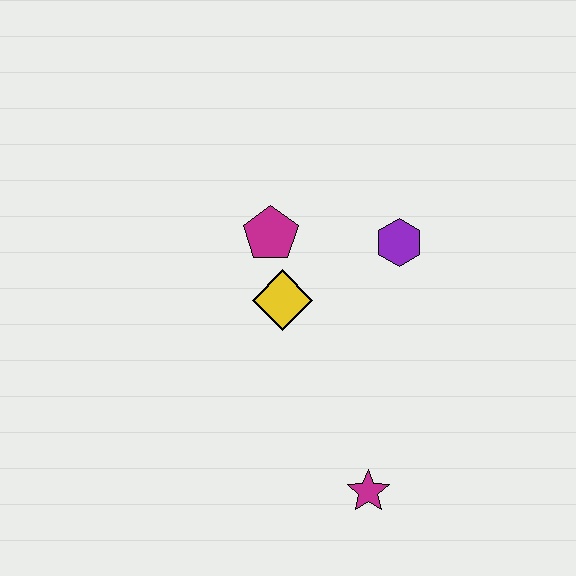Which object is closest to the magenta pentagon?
The yellow diamond is closest to the magenta pentagon.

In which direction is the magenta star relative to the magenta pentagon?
The magenta star is below the magenta pentagon.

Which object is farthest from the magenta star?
The magenta pentagon is farthest from the magenta star.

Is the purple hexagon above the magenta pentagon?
No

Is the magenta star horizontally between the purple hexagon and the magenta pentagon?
Yes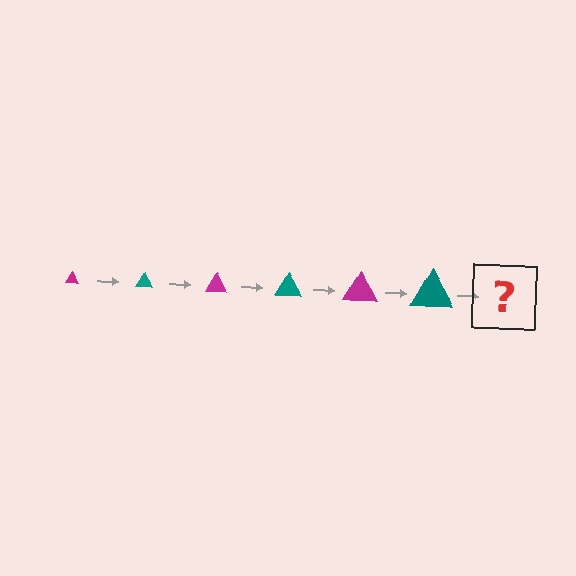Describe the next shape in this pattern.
It should be a magenta triangle, larger than the previous one.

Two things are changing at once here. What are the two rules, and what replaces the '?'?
The two rules are that the triangle grows larger each step and the color cycles through magenta and teal. The '?' should be a magenta triangle, larger than the previous one.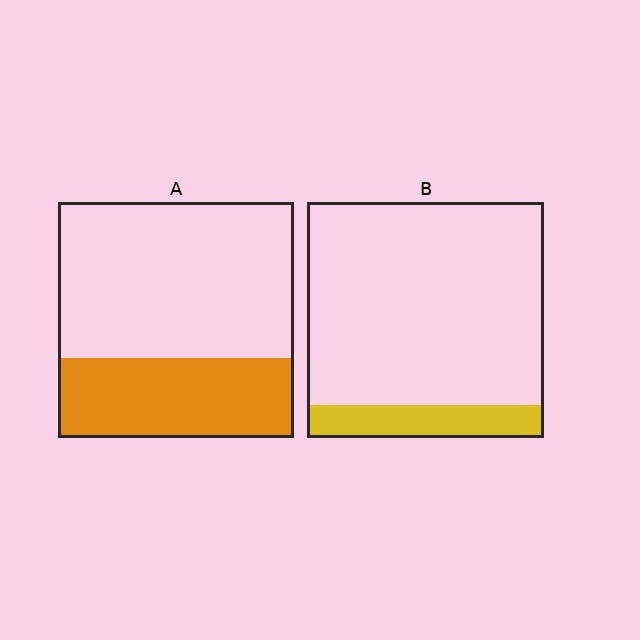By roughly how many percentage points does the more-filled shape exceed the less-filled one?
By roughly 20 percentage points (A over B).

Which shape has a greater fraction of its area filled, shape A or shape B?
Shape A.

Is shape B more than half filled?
No.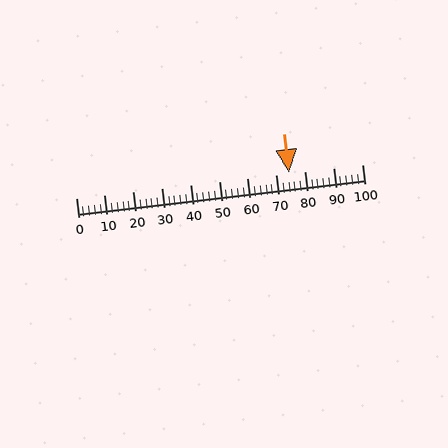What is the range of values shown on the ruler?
The ruler shows values from 0 to 100.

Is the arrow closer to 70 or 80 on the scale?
The arrow is closer to 70.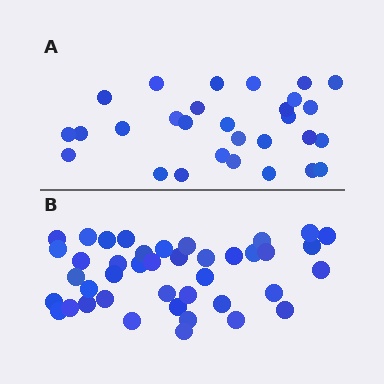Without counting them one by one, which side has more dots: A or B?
Region B (the bottom region) has more dots.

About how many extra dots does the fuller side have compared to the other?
Region B has roughly 12 or so more dots than region A.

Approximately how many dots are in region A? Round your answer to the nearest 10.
About 30 dots. (The exact count is 29, which rounds to 30.)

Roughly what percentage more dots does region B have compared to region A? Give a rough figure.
About 40% more.